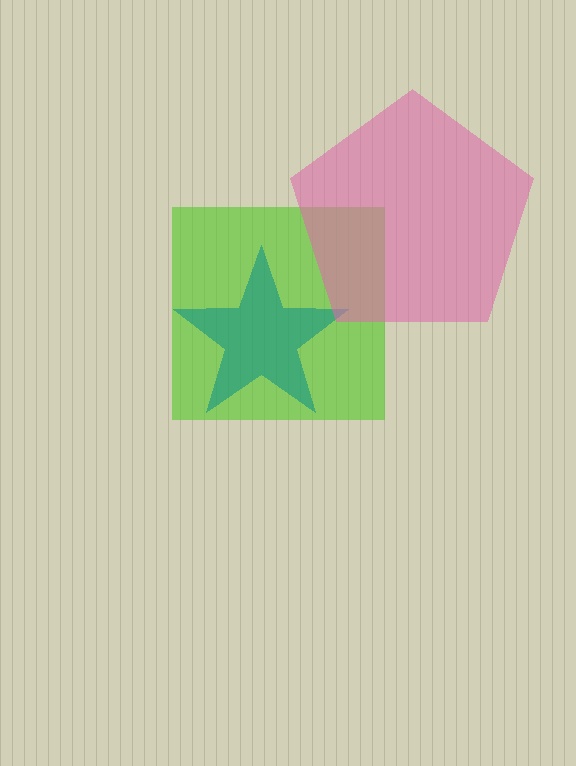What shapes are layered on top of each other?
The layered shapes are: a lime square, a teal star, a pink pentagon.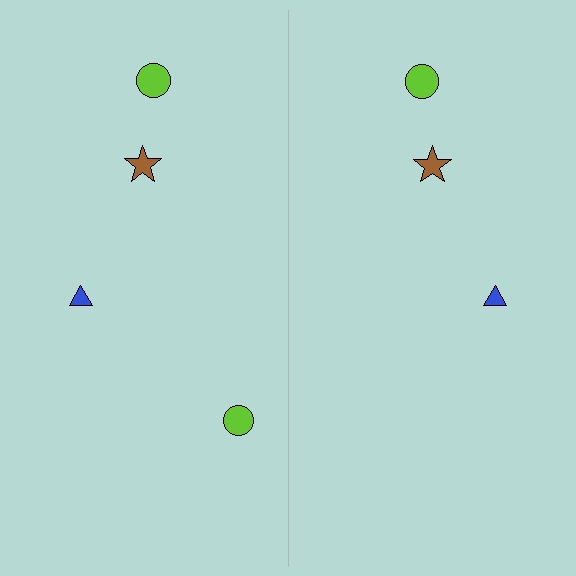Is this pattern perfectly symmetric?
No, the pattern is not perfectly symmetric. A lime circle is missing from the right side.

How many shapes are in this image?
There are 7 shapes in this image.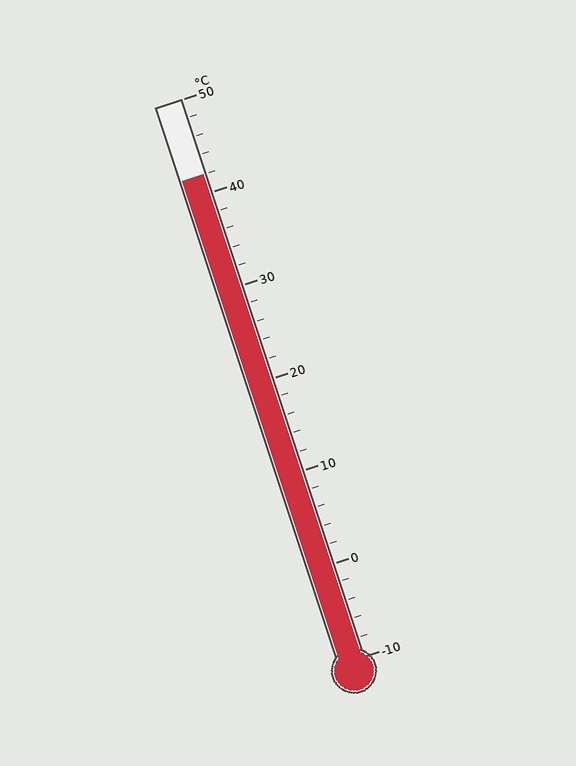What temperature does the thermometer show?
The thermometer shows approximately 42°C.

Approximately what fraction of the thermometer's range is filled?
The thermometer is filled to approximately 85% of its range.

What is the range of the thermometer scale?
The thermometer scale ranges from -10°C to 50°C.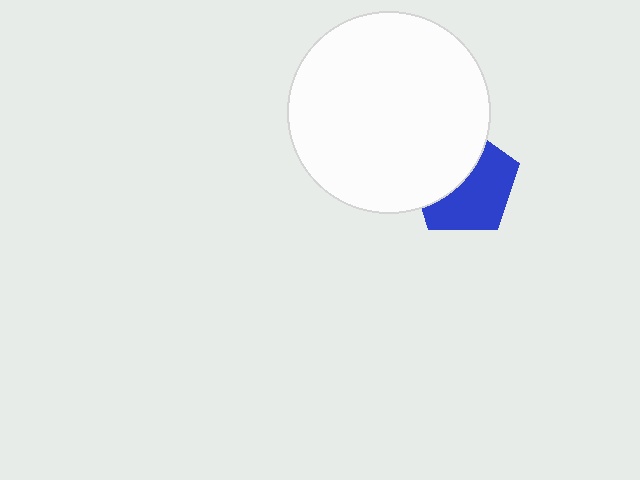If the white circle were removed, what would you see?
You would see the complete blue pentagon.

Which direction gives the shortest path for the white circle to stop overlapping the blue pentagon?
Moving toward the upper-left gives the shortest separation.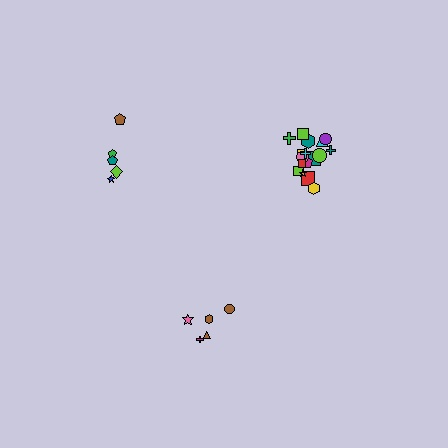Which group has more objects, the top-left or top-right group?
The top-right group.